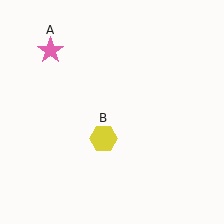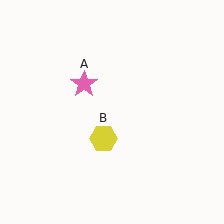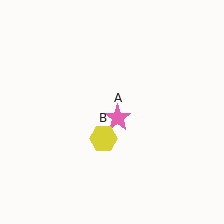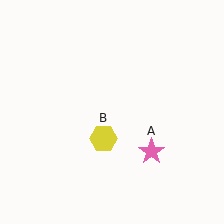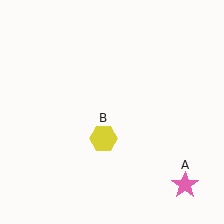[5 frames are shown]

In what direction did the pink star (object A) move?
The pink star (object A) moved down and to the right.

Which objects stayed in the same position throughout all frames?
Yellow hexagon (object B) remained stationary.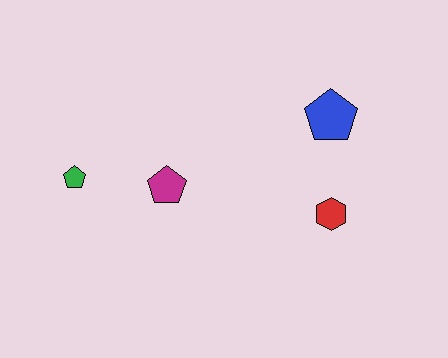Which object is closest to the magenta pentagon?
The green pentagon is closest to the magenta pentagon.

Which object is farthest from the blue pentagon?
The green pentagon is farthest from the blue pentagon.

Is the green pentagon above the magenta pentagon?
Yes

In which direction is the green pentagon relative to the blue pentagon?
The green pentagon is to the left of the blue pentagon.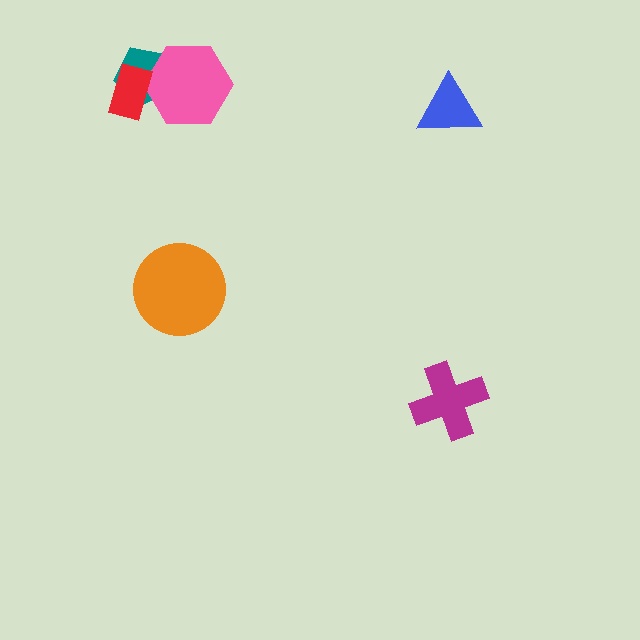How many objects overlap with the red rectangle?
2 objects overlap with the red rectangle.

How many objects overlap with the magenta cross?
0 objects overlap with the magenta cross.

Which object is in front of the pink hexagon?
The red rectangle is in front of the pink hexagon.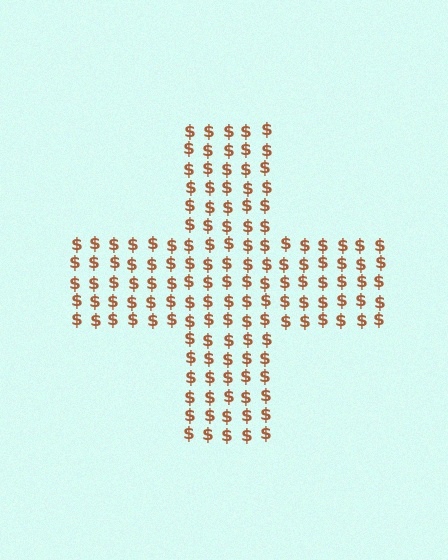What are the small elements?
The small elements are dollar signs.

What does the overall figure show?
The overall figure shows a cross.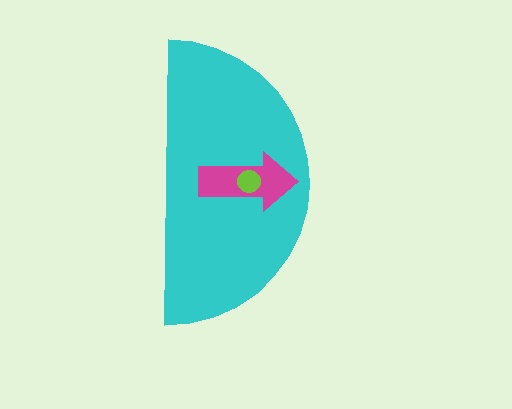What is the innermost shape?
The lime circle.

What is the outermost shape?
The cyan semicircle.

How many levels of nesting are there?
3.